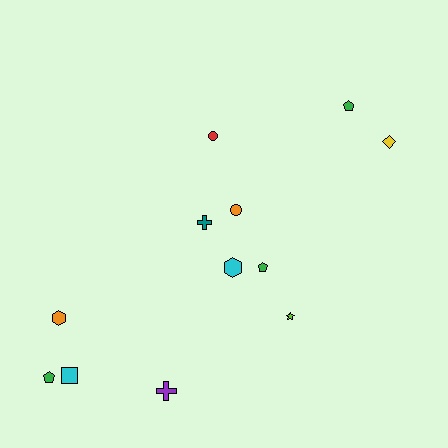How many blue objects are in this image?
There are no blue objects.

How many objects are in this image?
There are 12 objects.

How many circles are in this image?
There are 2 circles.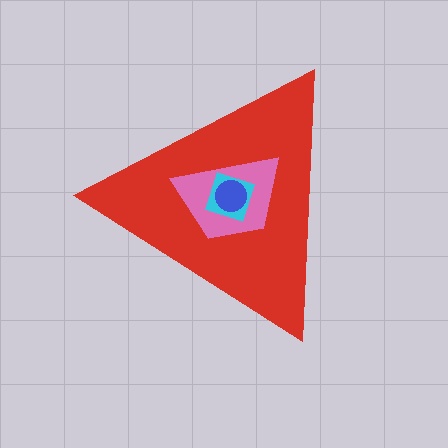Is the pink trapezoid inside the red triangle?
Yes.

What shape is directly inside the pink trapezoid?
The cyan square.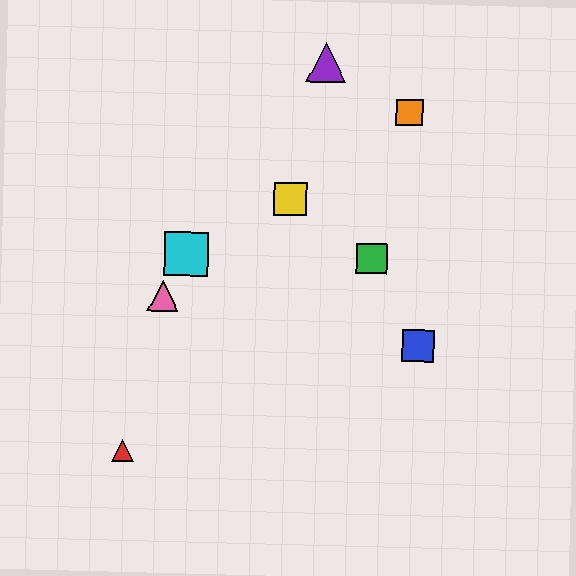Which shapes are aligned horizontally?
The green square, the cyan square are aligned horizontally.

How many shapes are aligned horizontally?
2 shapes (the green square, the cyan square) are aligned horizontally.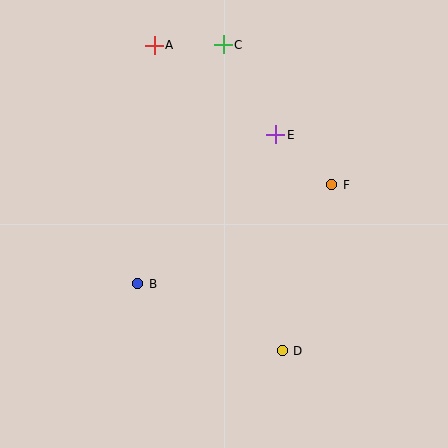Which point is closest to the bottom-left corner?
Point B is closest to the bottom-left corner.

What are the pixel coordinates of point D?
Point D is at (282, 351).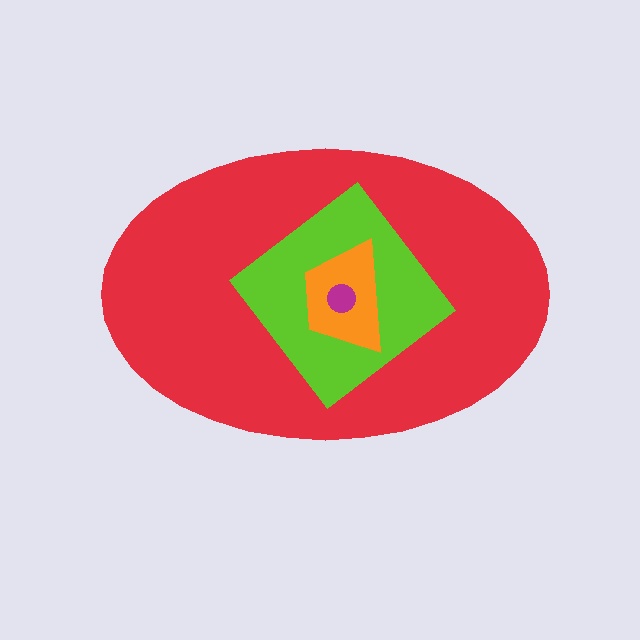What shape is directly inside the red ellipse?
The lime diamond.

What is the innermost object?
The magenta circle.